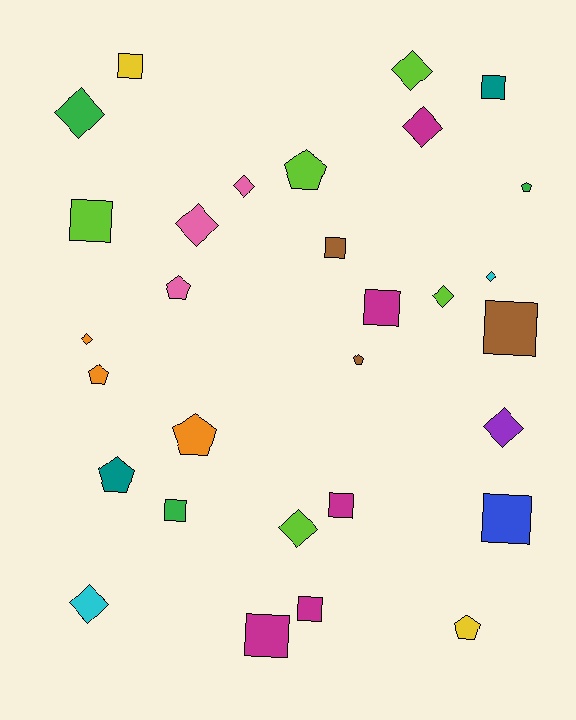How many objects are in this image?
There are 30 objects.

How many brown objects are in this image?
There are 3 brown objects.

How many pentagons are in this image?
There are 8 pentagons.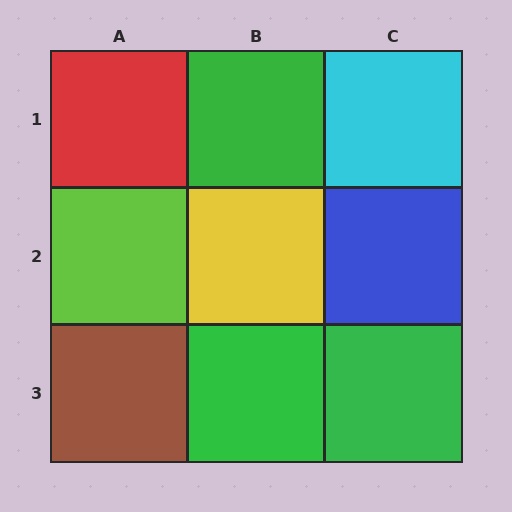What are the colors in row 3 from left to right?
Brown, green, green.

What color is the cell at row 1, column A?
Red.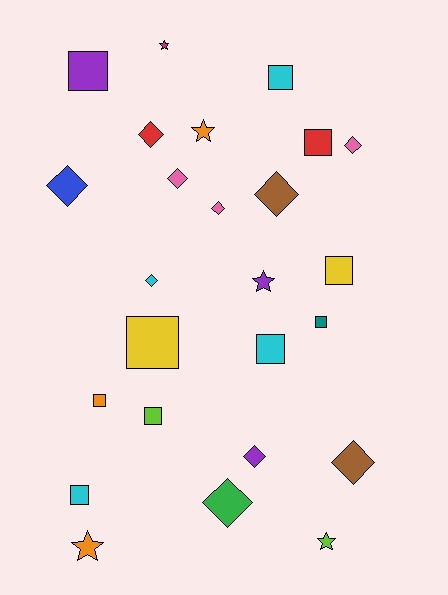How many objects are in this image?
There are 25 objects.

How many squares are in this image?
There are 10 squares.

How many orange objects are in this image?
There are 3 orange objects.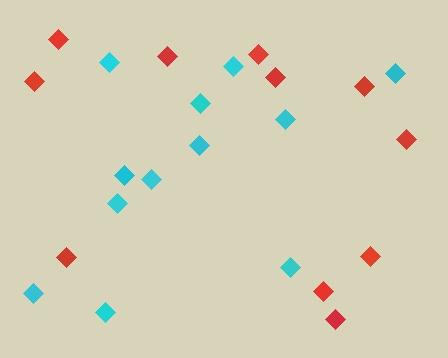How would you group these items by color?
There are 2 groups: one group of red diamonds (11) and one group of cyan diamonds (12).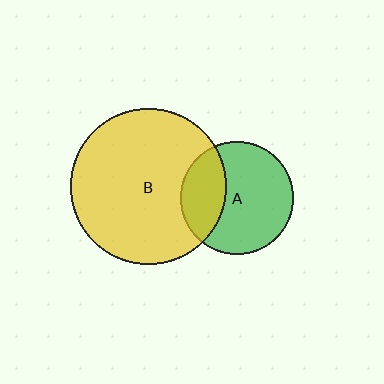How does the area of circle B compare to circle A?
Approximately 1.9 times.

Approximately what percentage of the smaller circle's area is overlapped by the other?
Approximately 30%.